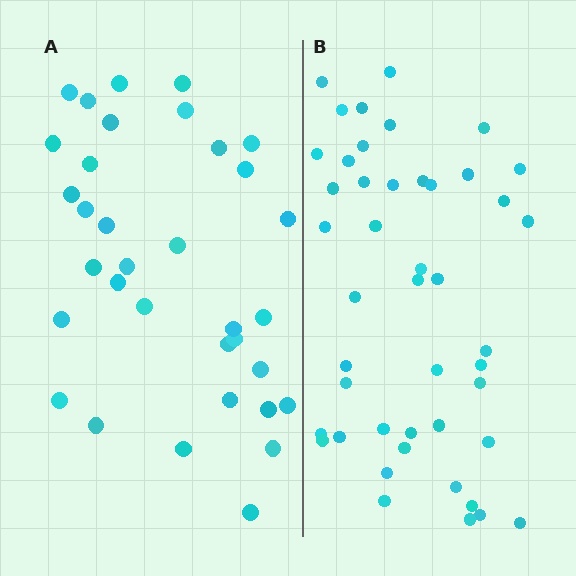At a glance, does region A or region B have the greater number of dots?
Region B (the right region) has more dots.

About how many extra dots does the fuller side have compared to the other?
Region B has roughly 12 or so more dots than region A.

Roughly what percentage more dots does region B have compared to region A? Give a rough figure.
About 30% more.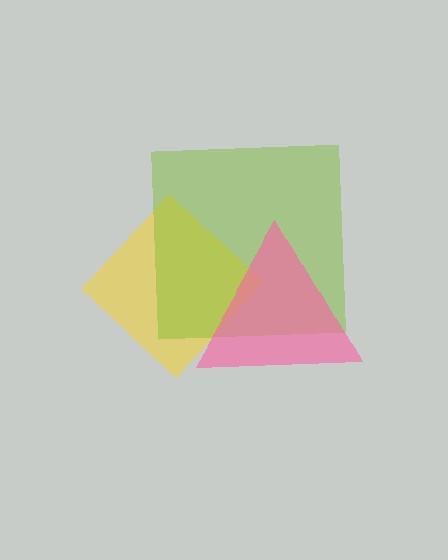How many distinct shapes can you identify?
There are 3 distinct shapes: a yellow diamond, a lime square, a pink triangle.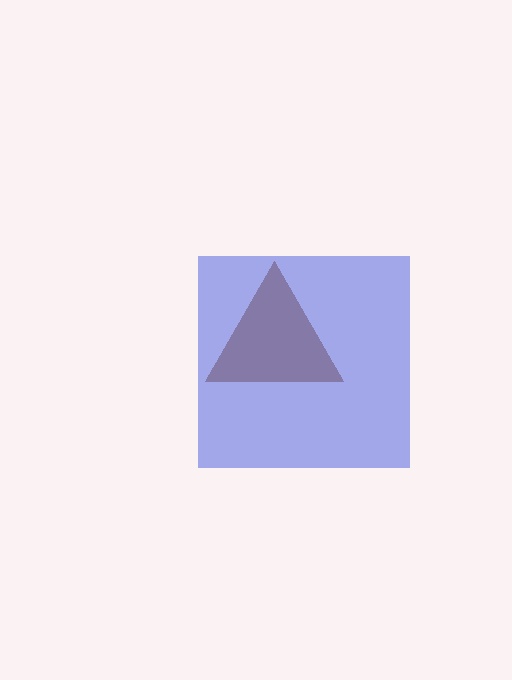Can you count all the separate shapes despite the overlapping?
Yes, there are 2 separate shapes.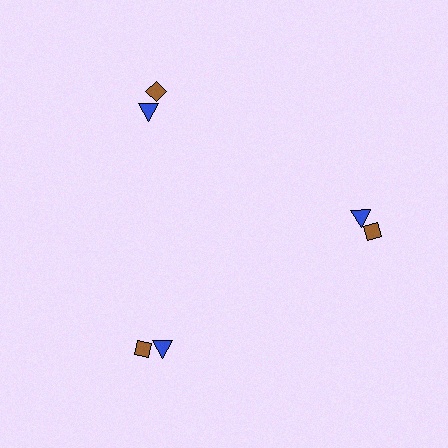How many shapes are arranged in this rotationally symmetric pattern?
There are 6 shapes, arranged in 3 groups of 2.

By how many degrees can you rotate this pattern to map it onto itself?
The pattern maps onto itself every 120 degrees of rotation.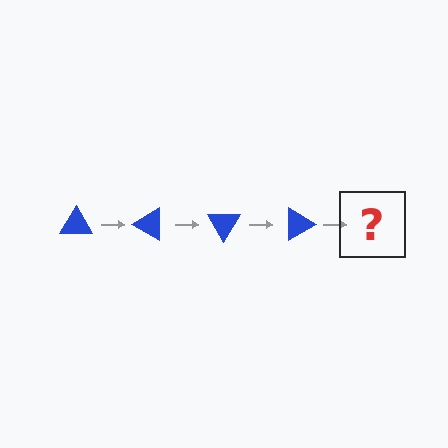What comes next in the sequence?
The next element should be a blue triangle rotated 120 degrees.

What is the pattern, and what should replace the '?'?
The pattern is that the triangle rotates 30 degrees each step. The '?' should be a blue triangle rotated 120 degrees.